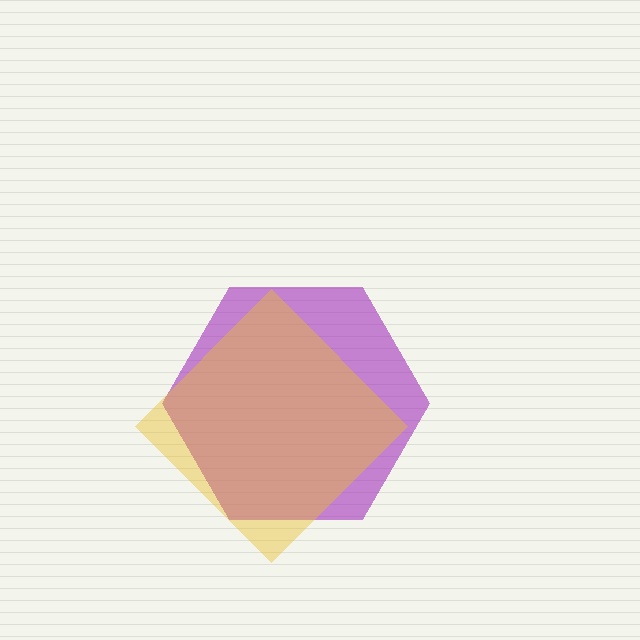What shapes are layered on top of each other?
The layered shapes are: a purple hexagon, a yellow diamond.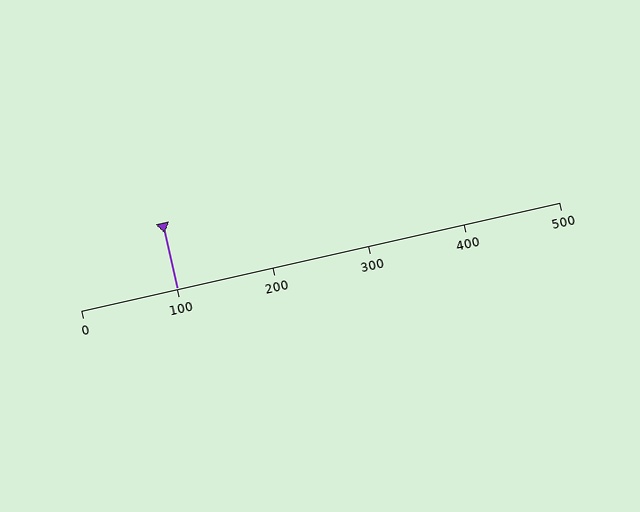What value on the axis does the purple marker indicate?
The marker indicates approximately 100.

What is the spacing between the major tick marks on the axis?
The major ticks are spaced 100 apart.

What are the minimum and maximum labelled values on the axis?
The axis runs from 0 to 500.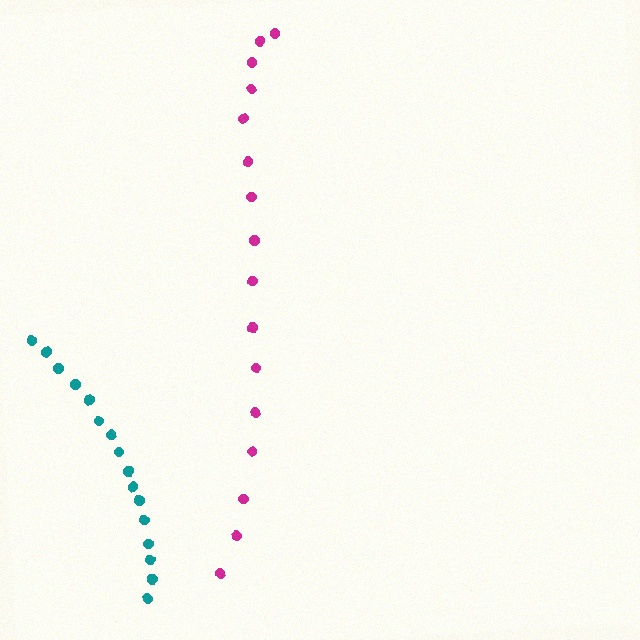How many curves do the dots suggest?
There are 2 distinct paths.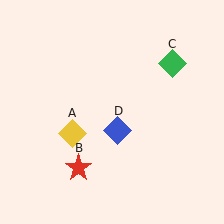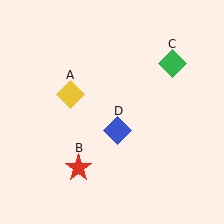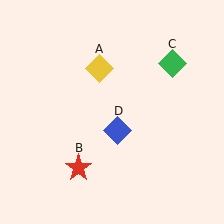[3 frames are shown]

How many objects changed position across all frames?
1 object changed position: yellow diamond (object A).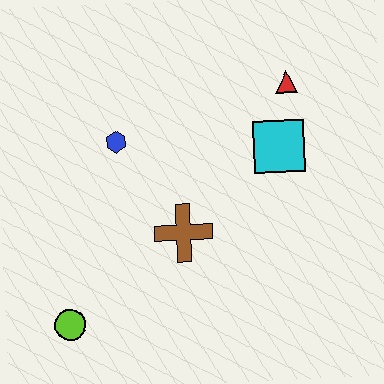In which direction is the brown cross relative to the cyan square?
The brown cross is to the left of the cyan square.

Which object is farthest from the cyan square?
The lime circle is farthest from the cyan square.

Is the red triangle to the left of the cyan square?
No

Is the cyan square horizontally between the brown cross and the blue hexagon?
No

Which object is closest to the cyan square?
The red triangle is closest to the cyan square.